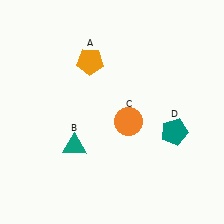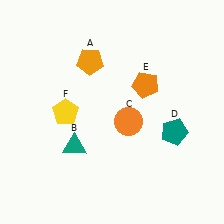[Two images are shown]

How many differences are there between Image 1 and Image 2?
There are 2 differences between the two images.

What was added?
An orange pentagon (E), a yellow pentagon (F) were added in Image 2.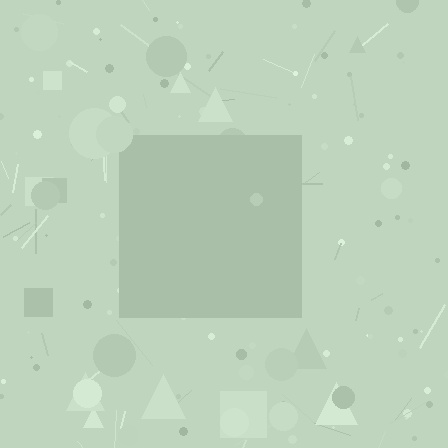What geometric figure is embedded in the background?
A square is embedded in the background.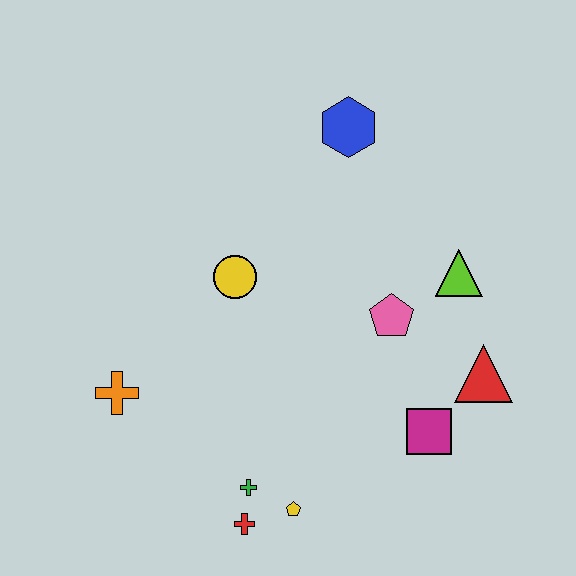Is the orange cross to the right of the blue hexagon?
No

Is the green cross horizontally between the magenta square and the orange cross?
Yes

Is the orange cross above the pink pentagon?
No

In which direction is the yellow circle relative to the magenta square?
The yellow circle is to the left of the magenta square.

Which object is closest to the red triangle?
The magenta square is closest to the red triangle.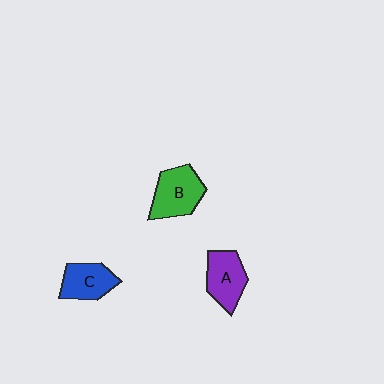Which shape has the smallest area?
Shape C (blue).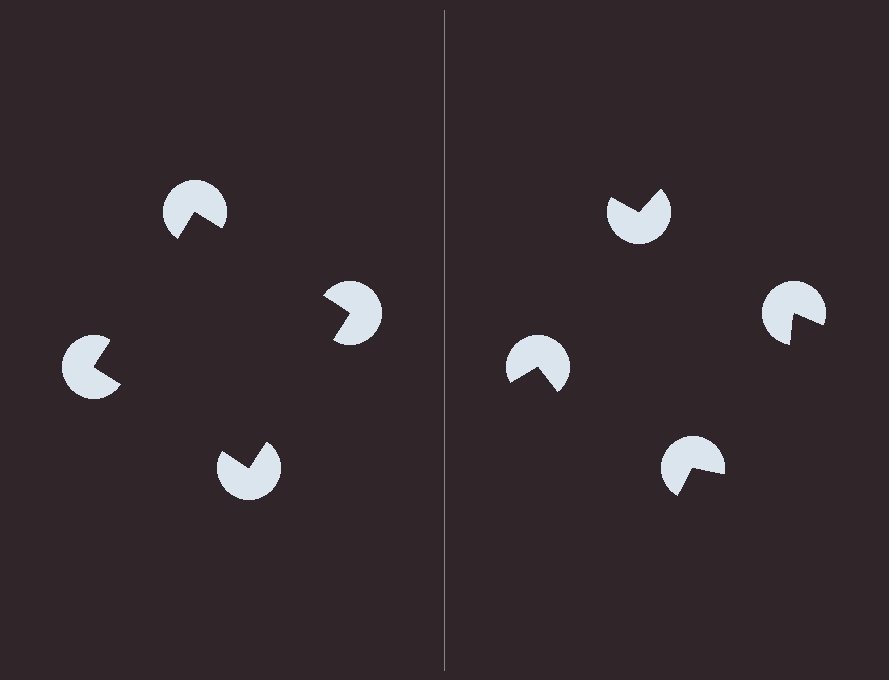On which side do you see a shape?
An illusory square appears on the left side. On the right side the wedge cuts are rotated, so no coherent shape forms.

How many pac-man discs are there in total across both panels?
8 — 4 on each side.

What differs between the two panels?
The pac-man discs are positioned identically on both sides; only the wedge orientations differ. On the left they align to a square; on the right they are misaligned.